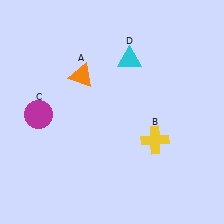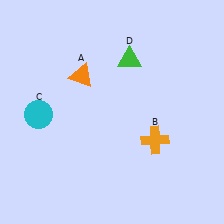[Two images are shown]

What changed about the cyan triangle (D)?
In Image 1, D is cyan. In Image 2, it changed to green.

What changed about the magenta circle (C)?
In Image 1, C is magenta. In Image 2, it changed to cyan.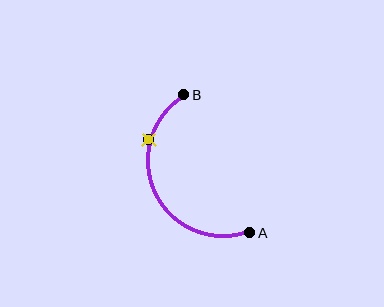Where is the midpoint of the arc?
The arc midpoint is the point on the curve farthest from the straight line joining A and B. It sits to the left of that line.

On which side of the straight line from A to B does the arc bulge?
The arc bulges to the left of the straight line connecting A and B.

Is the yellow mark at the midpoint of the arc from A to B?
No. The yellow mark lies on the arc but is closer to endpoint B. The arc midpoint would be at the point on the curve equidistant along the arc from both A and B.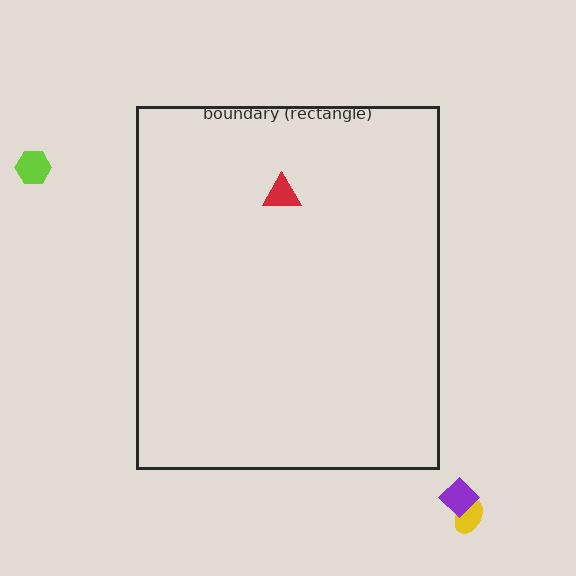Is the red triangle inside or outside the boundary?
Inside.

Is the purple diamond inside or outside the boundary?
Outside.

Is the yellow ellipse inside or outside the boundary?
Outside.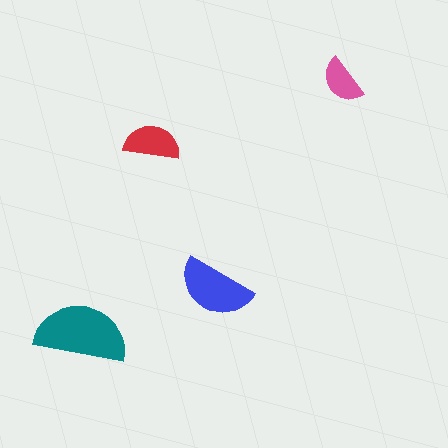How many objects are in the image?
There are 4 objects in the image.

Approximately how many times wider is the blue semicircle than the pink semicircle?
About 1.5 times wider.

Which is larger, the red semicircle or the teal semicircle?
The teal one.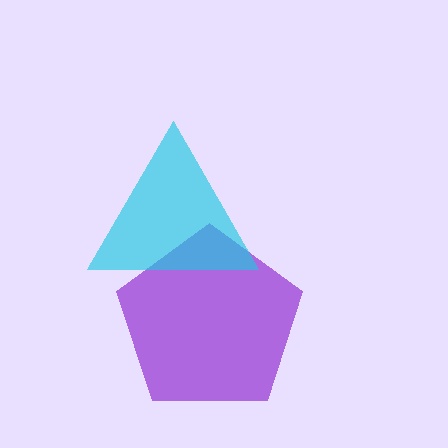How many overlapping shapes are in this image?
There are 2 overlapping shapes in the image.